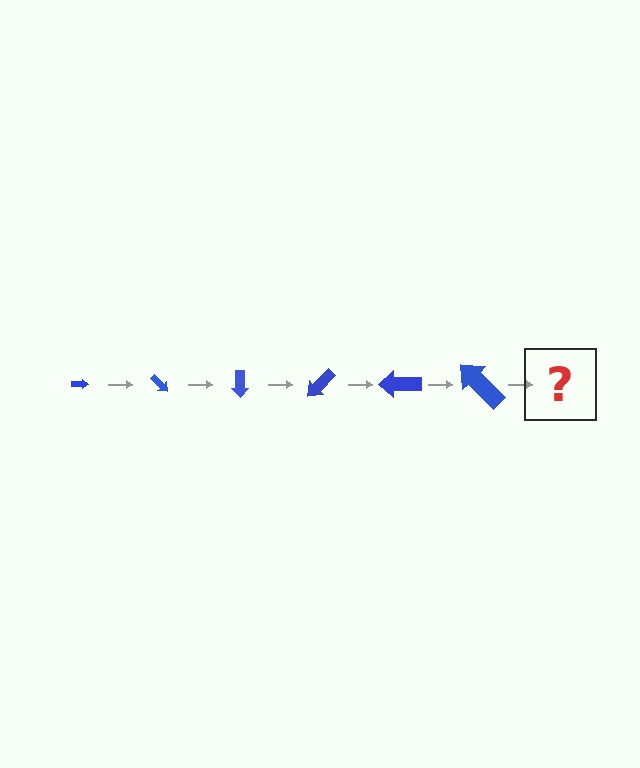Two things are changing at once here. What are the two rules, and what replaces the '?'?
The two rules are that the arrow grows larger each step and it rotates 45 degrees each step. The '?' should be an arrow, larger than the previous one and rotated 270 degrees from the start.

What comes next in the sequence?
The next element should be an arrow, larger than the previous one and rotated 270 degrees from the start.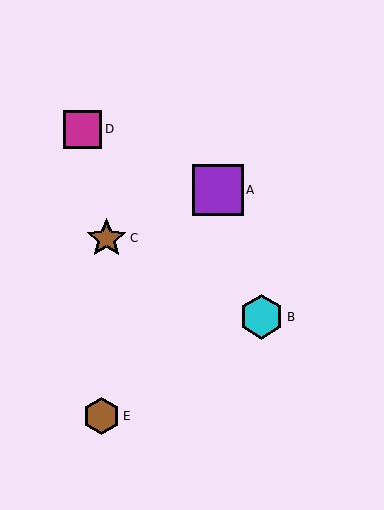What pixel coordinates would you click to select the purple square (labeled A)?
Click at (218, 190) to select the purple square A.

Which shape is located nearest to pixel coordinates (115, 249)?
The brown star (labeled C) at (106, 238) is nearest to that location.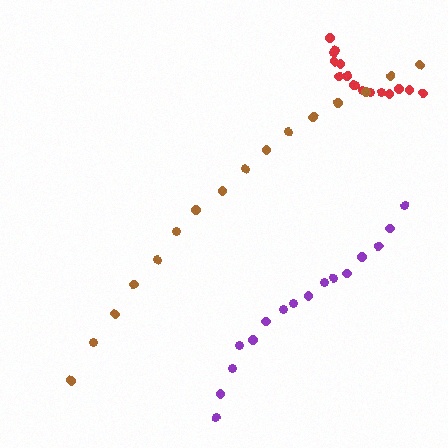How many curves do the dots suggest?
There are 3 distinct paths.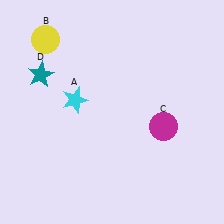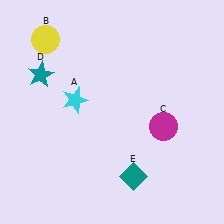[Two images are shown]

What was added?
A teal diamond (E) was added in Image 2.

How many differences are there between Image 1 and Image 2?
There is 1 difference between the two images.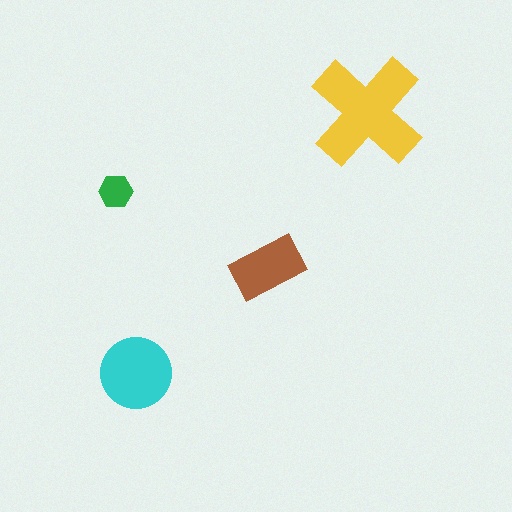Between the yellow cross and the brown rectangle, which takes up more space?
The yellow cross.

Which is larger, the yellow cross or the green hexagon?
The yellow cross.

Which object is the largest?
The yellow cross.